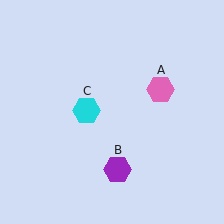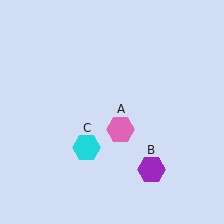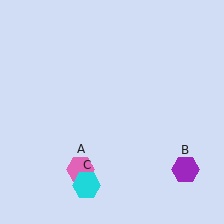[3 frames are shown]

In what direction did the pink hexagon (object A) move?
The pink hexagon (object A) moved down and to the left.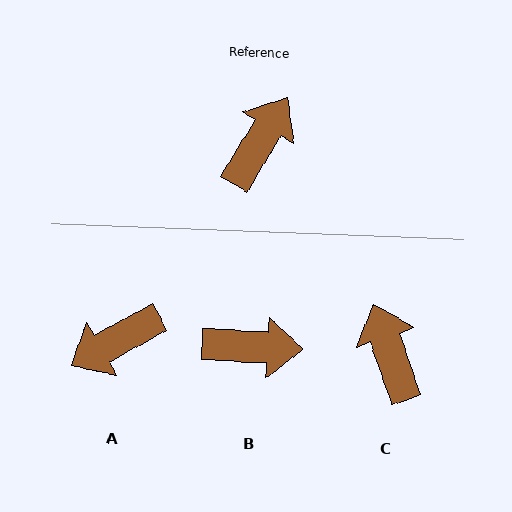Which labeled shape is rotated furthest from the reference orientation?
A, about 151 degrees away.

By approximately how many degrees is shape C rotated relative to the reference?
Approximately 50 degrees counter-clockwise.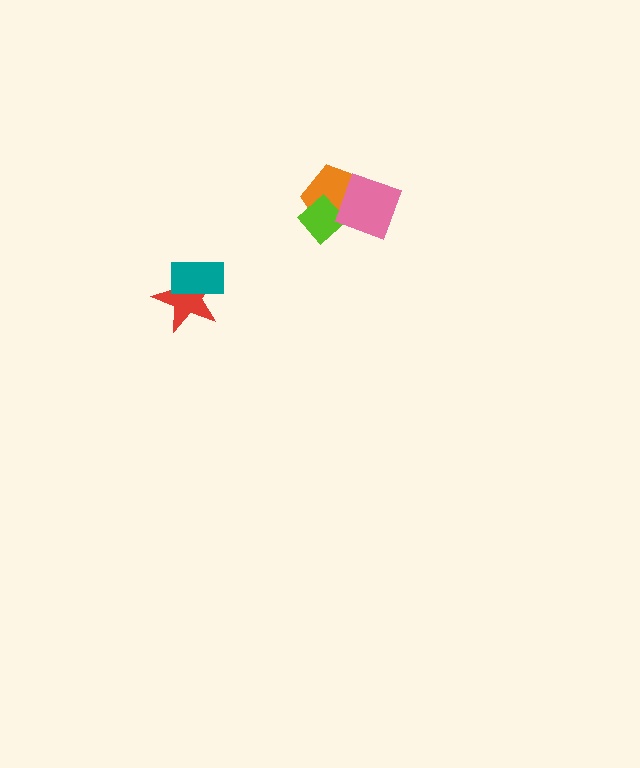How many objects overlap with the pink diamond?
2 objects overlap with the pink diamond.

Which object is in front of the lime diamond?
The pink diamond is in front of the lime diamond.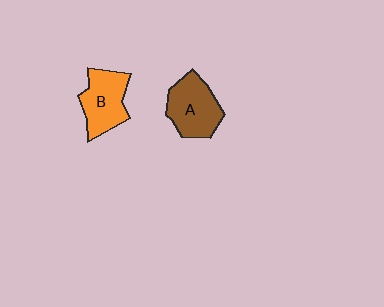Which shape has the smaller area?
Shape B (orange).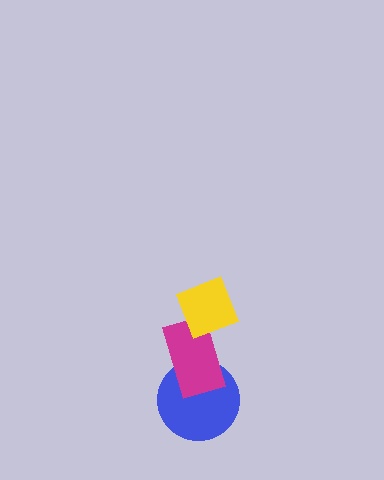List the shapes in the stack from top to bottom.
From top to bottom: the yellow diamond, the magenta rectangle, the blue circle.